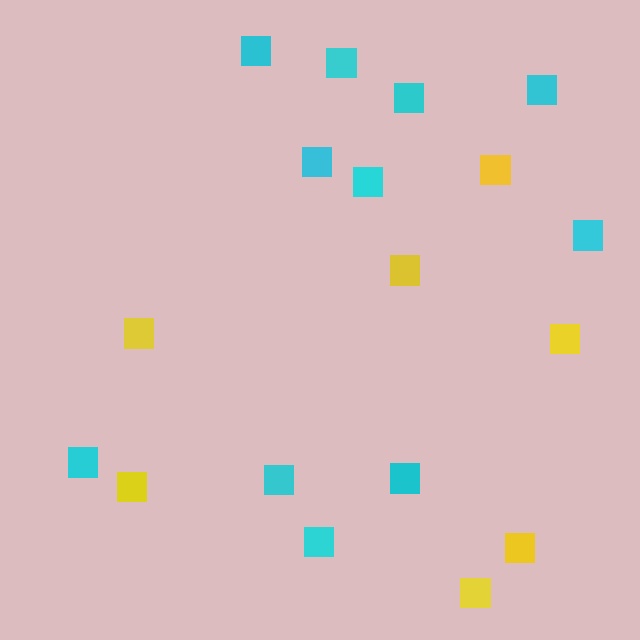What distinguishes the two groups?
There are 2 groups: one group of yellow squares (7) and one group of cyan squares (11).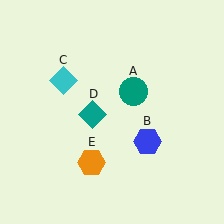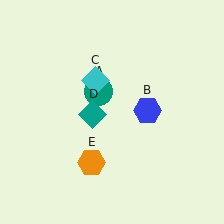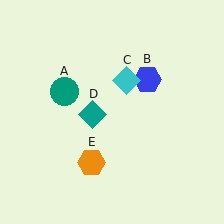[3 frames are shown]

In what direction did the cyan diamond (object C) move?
The cyan diamond (object C) moved right.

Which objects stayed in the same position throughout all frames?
Teal diamond (object D) and orange hexagon (object E) remained stationary.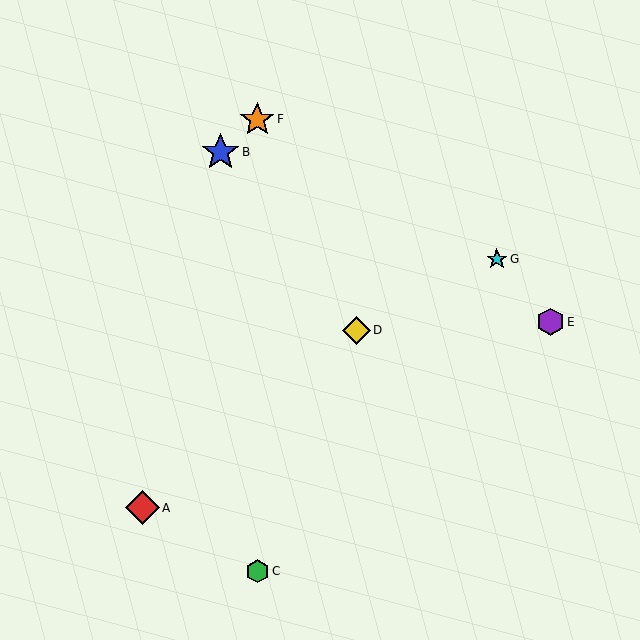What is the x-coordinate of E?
Object E is at x≈551.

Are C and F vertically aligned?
Yes, both are at x≈257.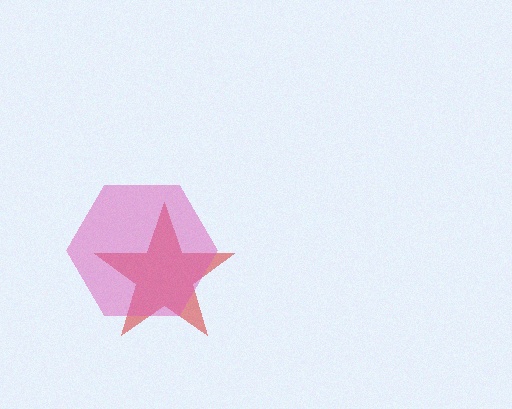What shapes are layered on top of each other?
The layered shapes are: a red star, a pink hexagon.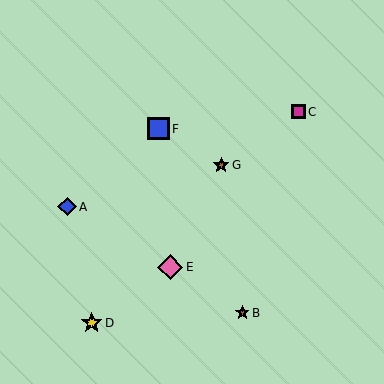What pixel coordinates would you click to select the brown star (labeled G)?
Click at (221, 165) to select the brown star G.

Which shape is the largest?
The pink diamond (labeled E) is the largest.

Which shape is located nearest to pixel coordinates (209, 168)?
The brown star (labeled G) at (221, 165) is nearest to that location.